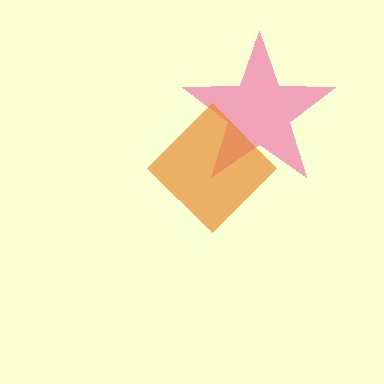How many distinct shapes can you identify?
There are 2 distinct shapes: a pink star, an orange diamond.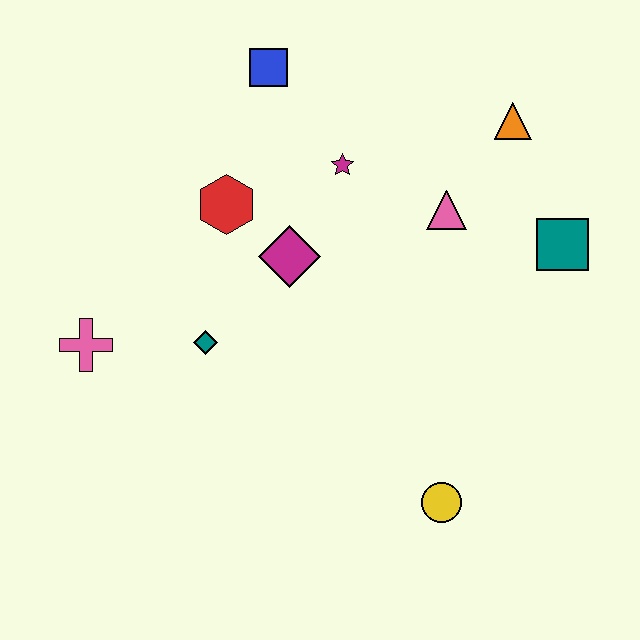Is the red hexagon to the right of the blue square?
No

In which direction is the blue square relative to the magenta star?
The blue square is above the magenta star.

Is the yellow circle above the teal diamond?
No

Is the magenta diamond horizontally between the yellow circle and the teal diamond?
Yes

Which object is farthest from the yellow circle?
The blue square is farthest from the yellow circle.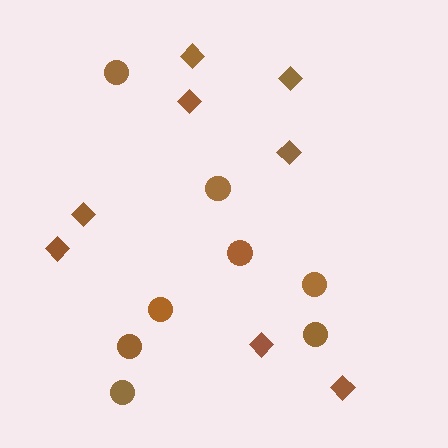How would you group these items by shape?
There are 2 groups: one group of circles (8) and one group of diamonds (8).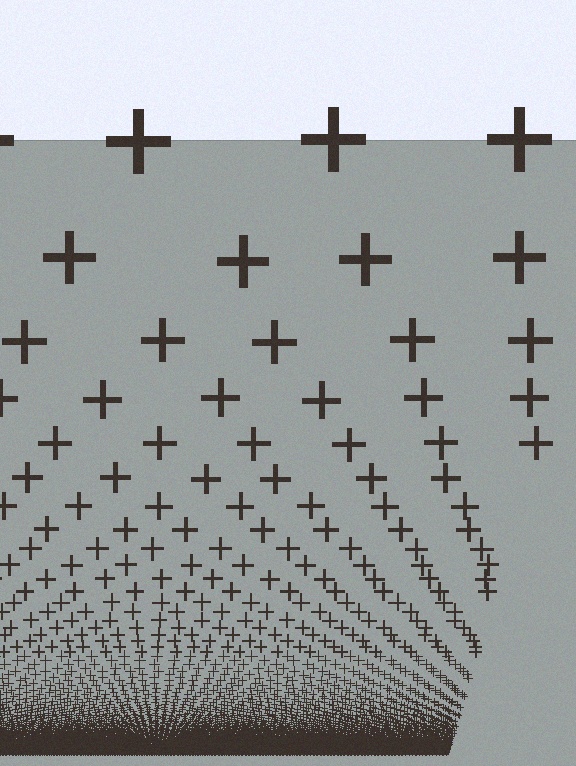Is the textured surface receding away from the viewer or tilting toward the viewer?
The surface appears to tilt toward the viewer. Texture elements get larger and sparser toward the top.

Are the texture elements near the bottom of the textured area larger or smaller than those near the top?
Smaller. The gradient is inverted — elements near the bottom are smaller and denser.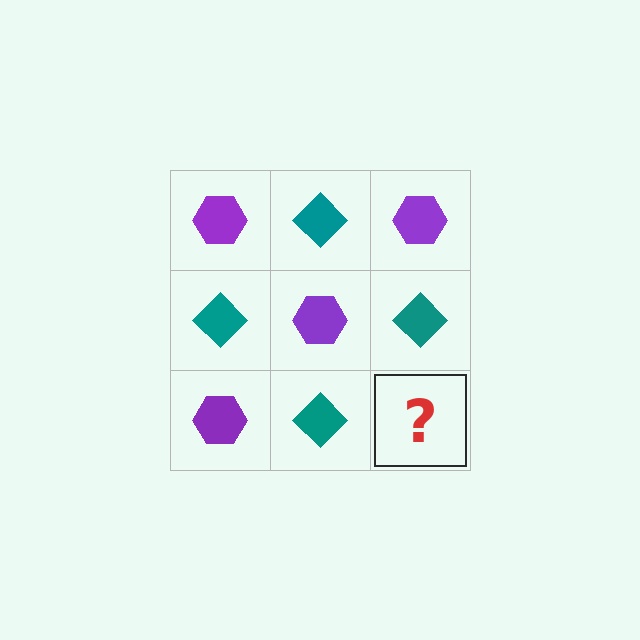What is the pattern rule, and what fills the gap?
The rule is that it alternates purple hexagon and teal diamond in a checkerboard pattern. The gap should be filled with a purple hexagon.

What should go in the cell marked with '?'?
The missing cell should contain a purple hexagon.